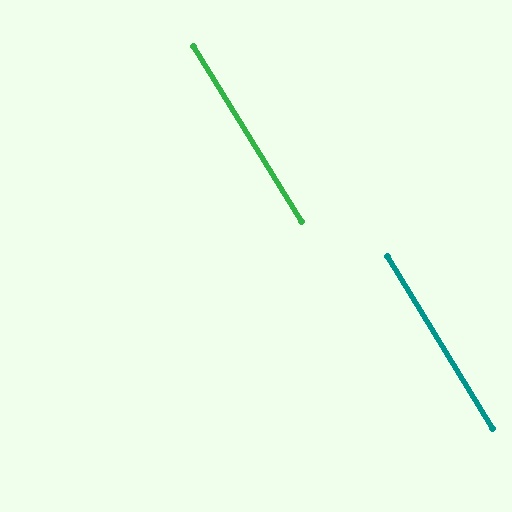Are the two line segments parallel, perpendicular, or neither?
Parallel — their directions differ by only 0.6°.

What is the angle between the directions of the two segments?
Approximately 1 degree.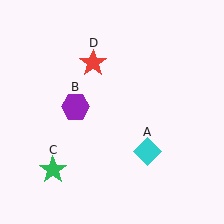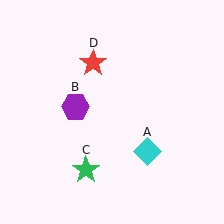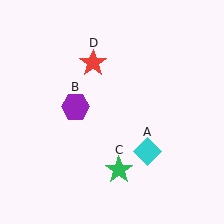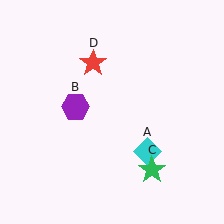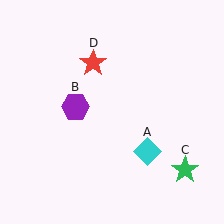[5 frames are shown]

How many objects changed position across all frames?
1 object changed position: green star (object C).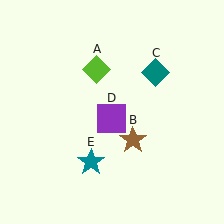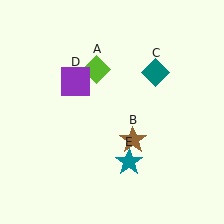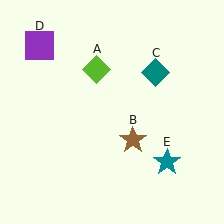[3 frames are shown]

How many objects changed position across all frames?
2 objects changed position: purple square (object D), teal star (object E).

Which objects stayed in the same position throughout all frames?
Lime diamond (object A) and brown star (object B) and teal diamond (object C) remained stationary.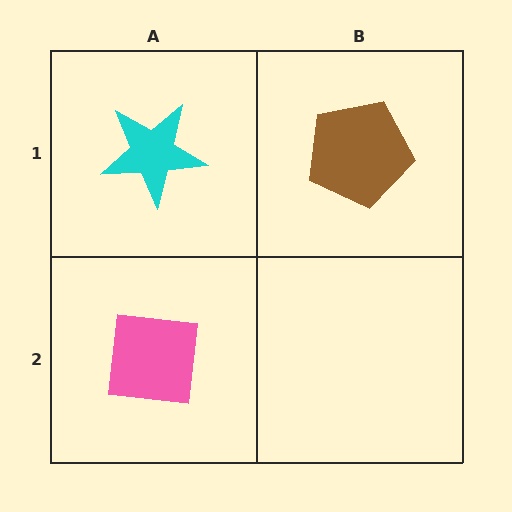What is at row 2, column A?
A pink square.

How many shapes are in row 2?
1 shape.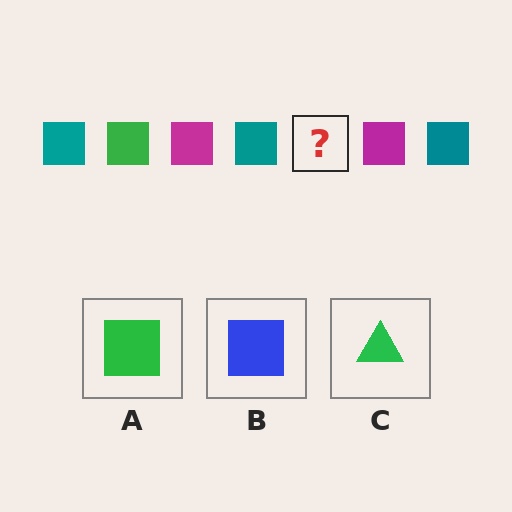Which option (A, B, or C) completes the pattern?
A.